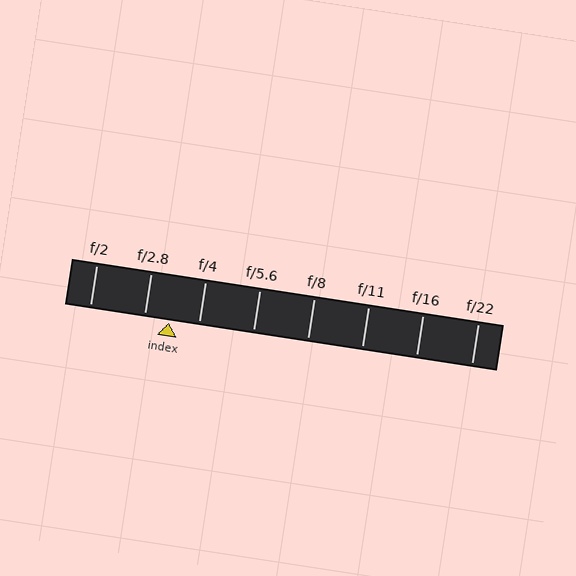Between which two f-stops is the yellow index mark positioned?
The index mark is between f/2.8 and f/4.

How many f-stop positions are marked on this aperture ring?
There are 8 f-stop positions marked.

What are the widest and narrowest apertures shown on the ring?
The widest aperture shown is f/2 and the narrowest is f/22.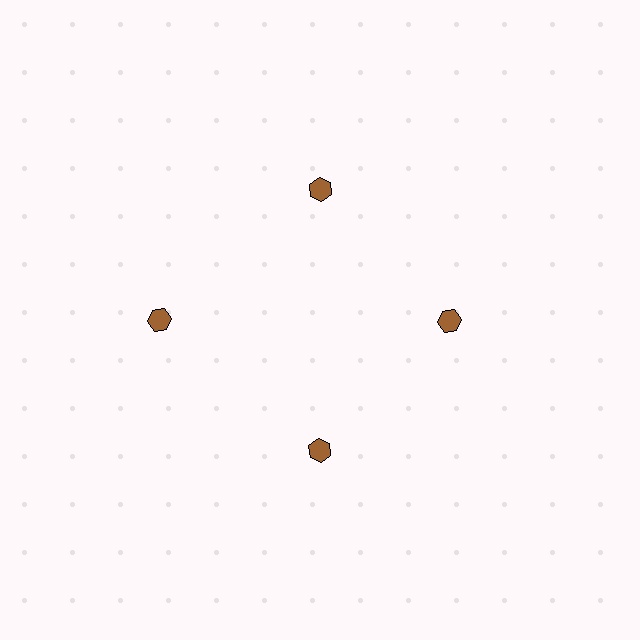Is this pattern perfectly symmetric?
No. The 4 brown hexagons are arranged in a ring, but one element near the 9 o'clock position is pushed outward from the center, breaking the 4-fold rotational symmetry.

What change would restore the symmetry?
The symmetry would be restored by moving it inward, back onto the ring so that all 4 hexagons sit at equal angles and equal distance from the center.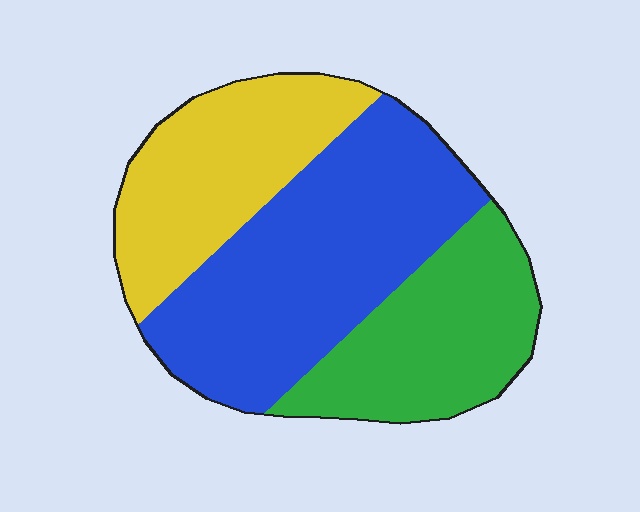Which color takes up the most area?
Blue, at roughly 45%.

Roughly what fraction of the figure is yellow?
Yellow takes up between a quarter and a half of the figure.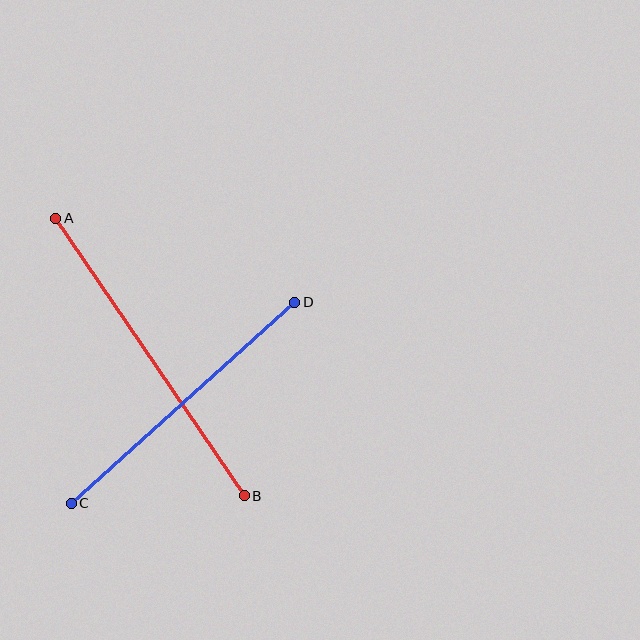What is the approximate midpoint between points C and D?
The midpoint is at approximately (183, 403) pixels.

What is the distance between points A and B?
The distance is approximately 335 pixels.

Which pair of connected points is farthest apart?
Points A and B are farthest apart.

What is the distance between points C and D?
The distance is approximately 301 pixels.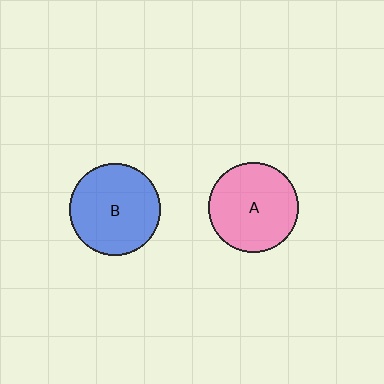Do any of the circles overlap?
No, none of the circles overlap.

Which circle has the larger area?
Circle B (blue).